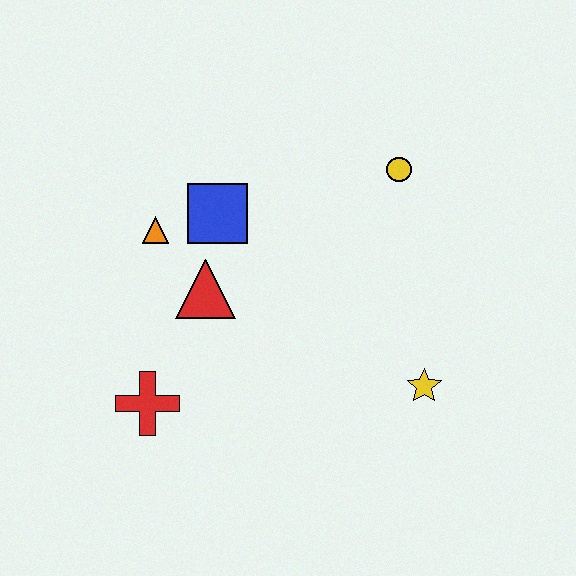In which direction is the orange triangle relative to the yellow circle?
The orange triangle is to the left of the yellow circle.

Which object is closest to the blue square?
The orange triangle is closest to the blue square.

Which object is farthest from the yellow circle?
The red cross is farthest from the yellow circle.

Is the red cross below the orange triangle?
Yes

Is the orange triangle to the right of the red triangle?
No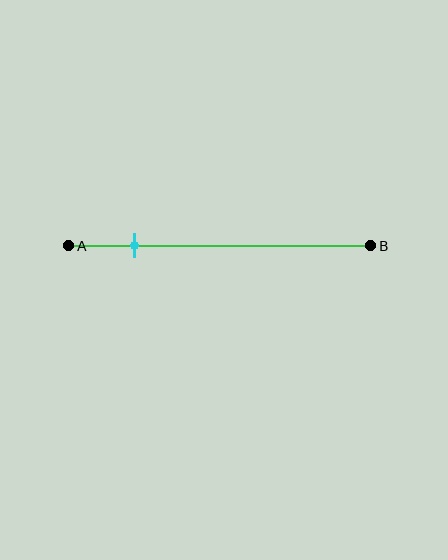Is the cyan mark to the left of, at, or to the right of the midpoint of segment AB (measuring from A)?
The cyan mark is to the left of the midpoint of segment AB.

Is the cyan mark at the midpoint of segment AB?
No, the mark is at about 20% from A, not at the 50% midpoint.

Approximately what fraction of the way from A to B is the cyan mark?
The cyan mark is approximately 20% of the way from A to B.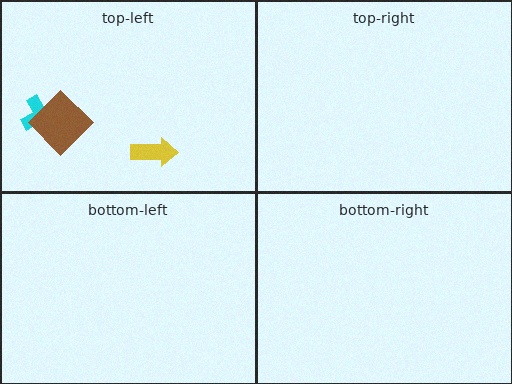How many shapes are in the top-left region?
3.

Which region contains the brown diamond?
The top-left region.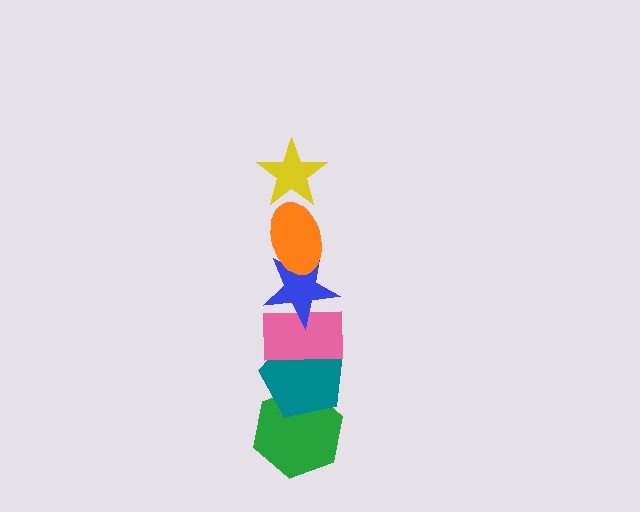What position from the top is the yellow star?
The yellow star is 1st from the top.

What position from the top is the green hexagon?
The green hexagon is 6th from the top.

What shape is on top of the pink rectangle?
The blue star is on top of the pink rectangle.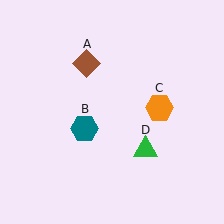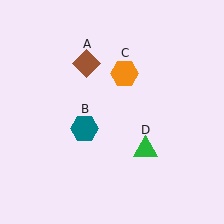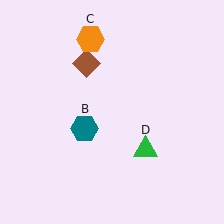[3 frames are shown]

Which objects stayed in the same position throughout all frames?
Brown diamond (object A) and teal hexagon (object B) and green triangle (object D) remained stationary.